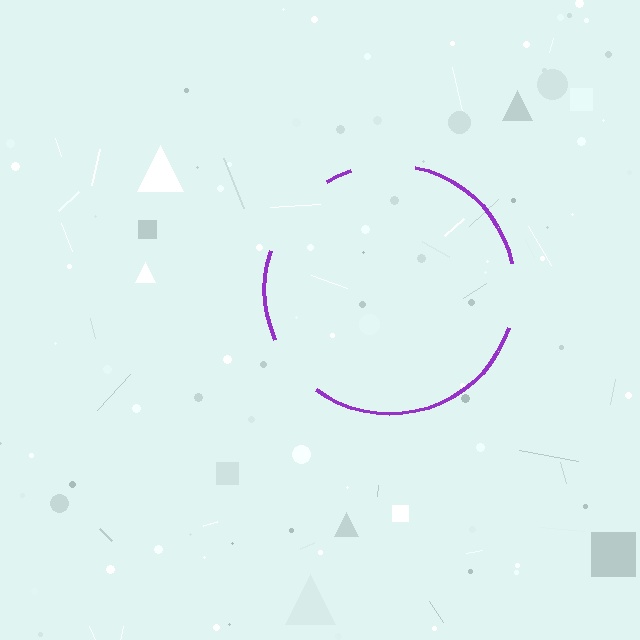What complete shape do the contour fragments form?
The contour fragments form a circle.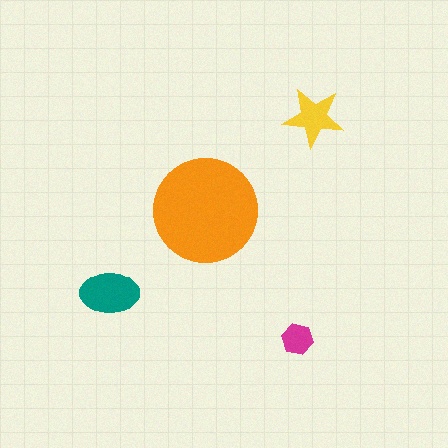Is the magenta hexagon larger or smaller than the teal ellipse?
Smaller.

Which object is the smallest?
The magenta hexagon.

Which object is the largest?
The orange circle.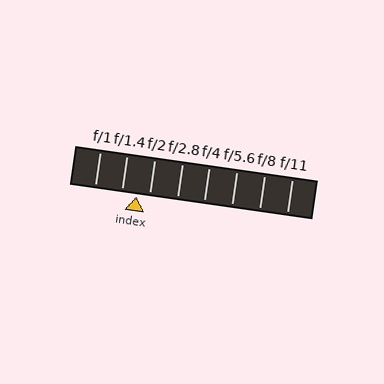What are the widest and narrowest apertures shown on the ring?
The widest aperture shown is f/1 and the narrowest is f/11.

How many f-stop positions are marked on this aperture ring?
There are 8 f-stop positions marked.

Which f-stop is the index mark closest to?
The index mark is closest to f/2.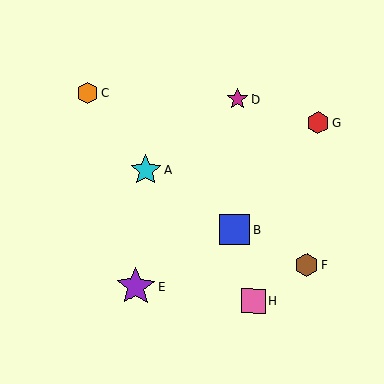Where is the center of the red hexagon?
The center of the red hexagon is at (318, 123).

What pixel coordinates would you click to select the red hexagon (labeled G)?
Click at (318, 123) to select the red hexagon G.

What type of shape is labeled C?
Shape C is an orange hexagon.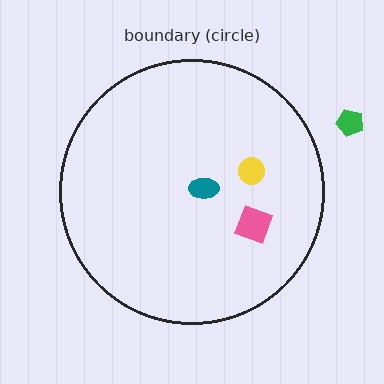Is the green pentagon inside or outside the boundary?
Outside.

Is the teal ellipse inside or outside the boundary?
Inside.